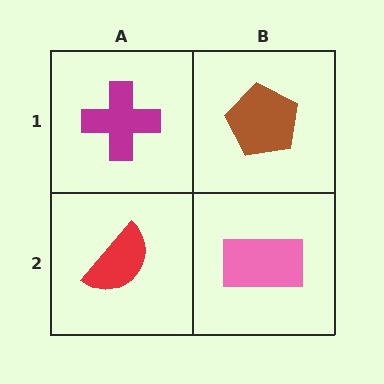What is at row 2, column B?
A pink rectangle.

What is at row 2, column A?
A red semicircle.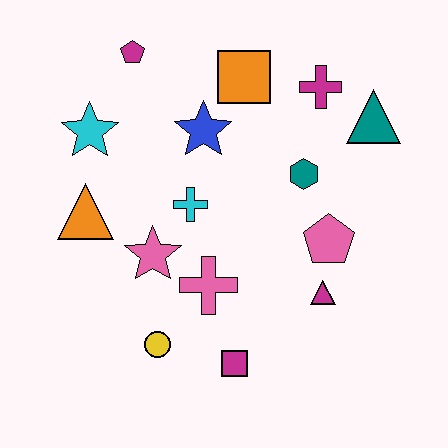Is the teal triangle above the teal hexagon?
Yes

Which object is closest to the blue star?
The orange square is closest to the blue star.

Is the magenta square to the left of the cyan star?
No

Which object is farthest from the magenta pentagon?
The magenta square is farthest from the magenta pentagon.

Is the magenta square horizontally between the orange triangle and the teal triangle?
Yes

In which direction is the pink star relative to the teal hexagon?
The pink star is to the left of the teal hexagon.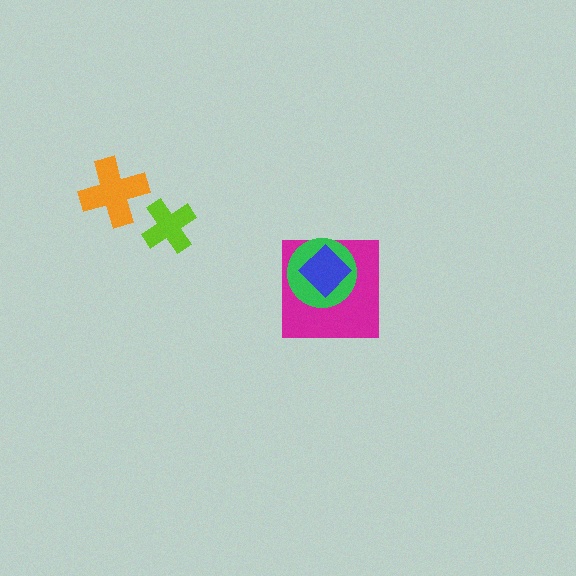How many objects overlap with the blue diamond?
2 objects overlap with the blue diamond.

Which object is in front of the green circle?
The blue diamond is in front of the green circle.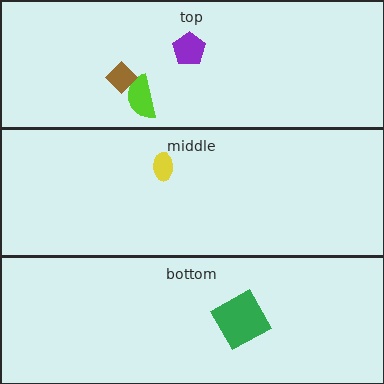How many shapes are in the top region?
3.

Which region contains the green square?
The bottom region.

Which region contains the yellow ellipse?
The middle region.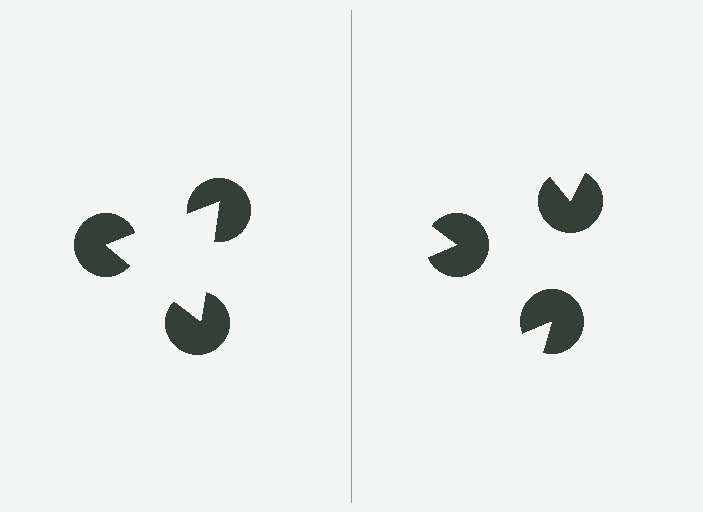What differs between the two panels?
The pac-man discs are positioned identically on both sides; only the wedge orientations differ. On the left they align to a triangle; on the right they are misaligned.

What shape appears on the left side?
An illusory triangle.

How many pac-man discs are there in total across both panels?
6 — 3 on each side.